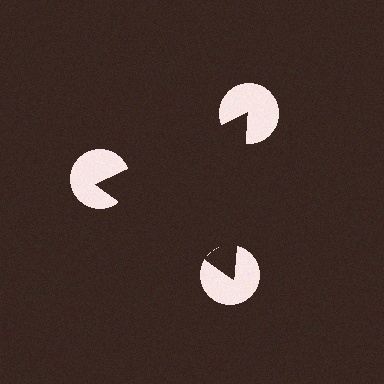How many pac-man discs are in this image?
There are 3 — one at each vertex of the illusory triangle.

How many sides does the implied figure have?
3 sides.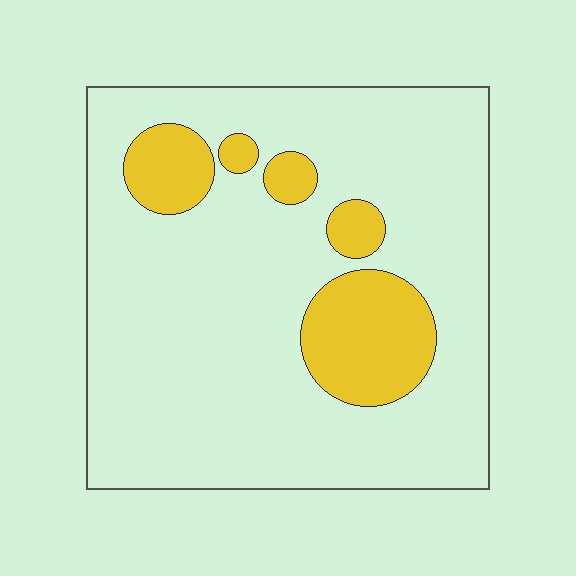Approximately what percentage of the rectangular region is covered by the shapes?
Approximately 15%.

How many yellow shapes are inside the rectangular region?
5.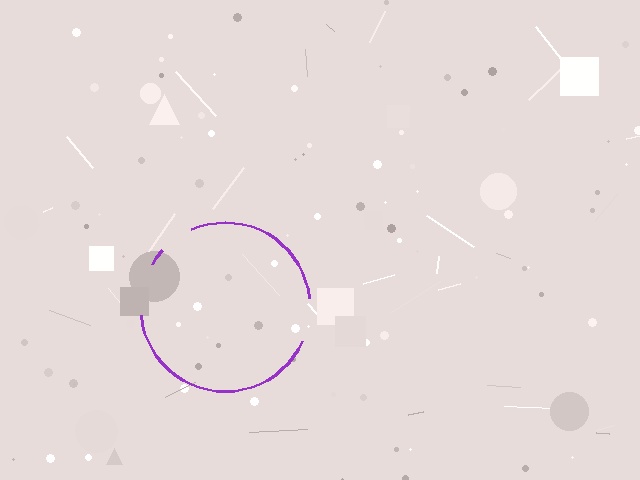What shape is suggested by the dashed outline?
The dashed outline suggests a circle.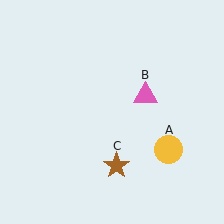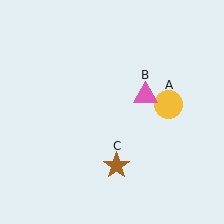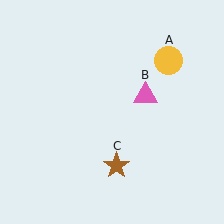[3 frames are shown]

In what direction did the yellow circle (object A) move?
The yellow circle (object A) moved up.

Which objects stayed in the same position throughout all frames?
Pink triangle (object B) and brown star (object C) remained stationary.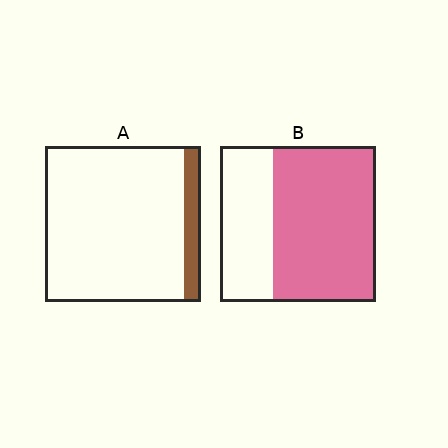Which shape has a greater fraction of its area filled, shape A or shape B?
Shape B.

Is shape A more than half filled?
No.